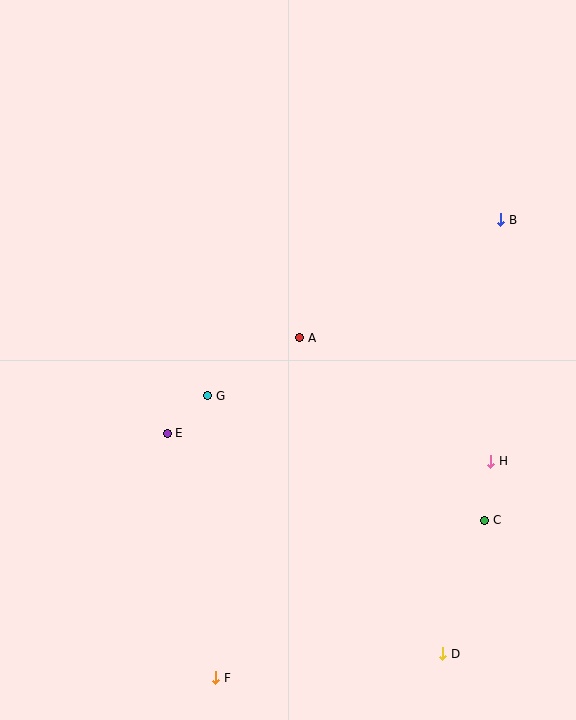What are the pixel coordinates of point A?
Point A is at (300, 338).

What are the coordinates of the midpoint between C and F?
The midpoint between C and F is at (350, 599).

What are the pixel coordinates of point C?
Point C is at (485, 520).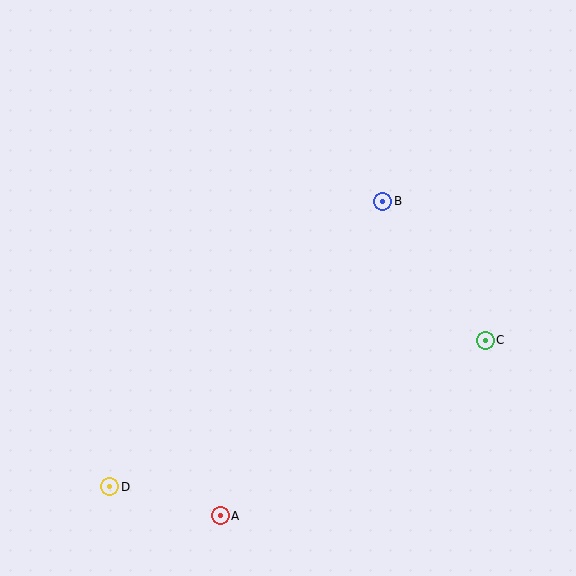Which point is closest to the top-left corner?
Point B is closest to the top-left corner.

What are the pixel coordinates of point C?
Point C is at (485, 340).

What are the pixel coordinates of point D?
Point D is at (110, 487).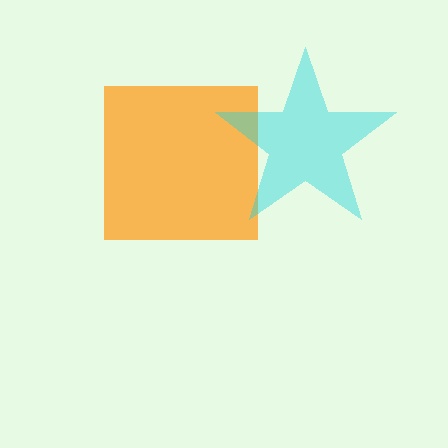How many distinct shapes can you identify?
There are 2 distinct shapes: an orange square, a cyan star.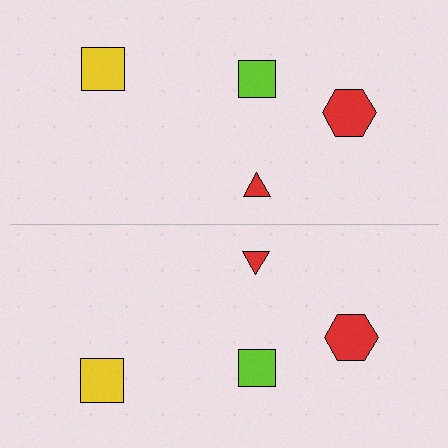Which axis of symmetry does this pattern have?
The pattern has a horizontal axis of symmetry running through the center of the image.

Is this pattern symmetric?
Yes, this pattern has bilateral (reflection) symmetry.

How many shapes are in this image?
There are 8 shapes in this image.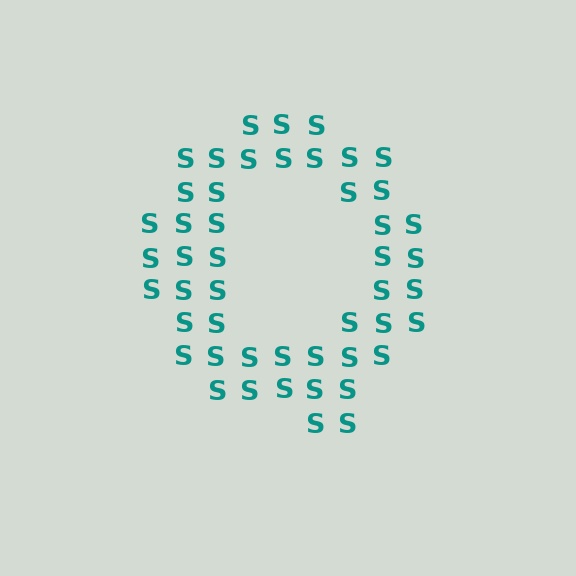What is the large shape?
The large shape is the letter Q.